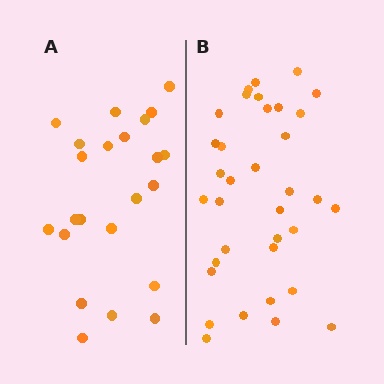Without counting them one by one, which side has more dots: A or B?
Region B (the right region) has more dots.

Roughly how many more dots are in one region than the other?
Region B has roughly 12 or so more dots than region A.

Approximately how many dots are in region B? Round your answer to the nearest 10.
About 40 dots. (The exact count is 35, which rounds to 40.)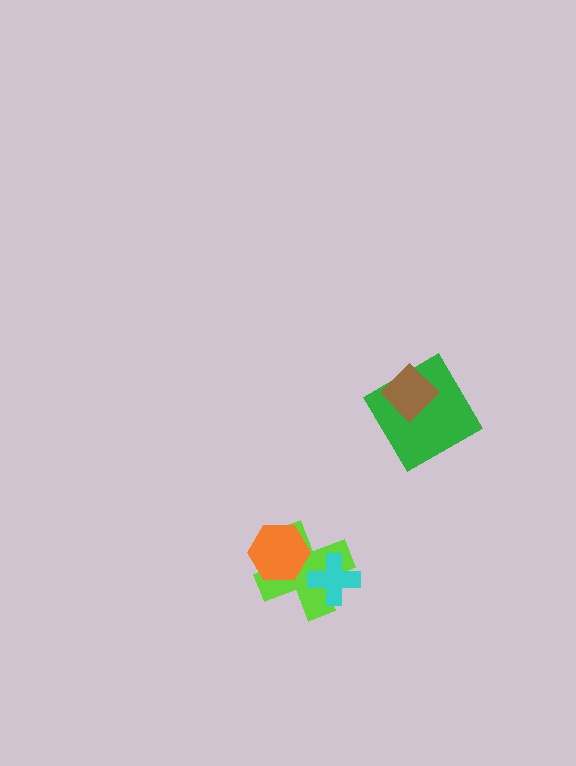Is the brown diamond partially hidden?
No, no other shape covers it.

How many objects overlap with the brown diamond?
1 object overlaps with the brown diamond.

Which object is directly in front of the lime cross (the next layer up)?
The orange hexagon is directly in front of the lime cross.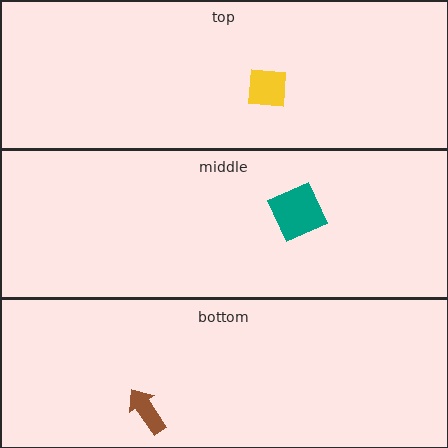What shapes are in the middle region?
The teal square.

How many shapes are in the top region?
1.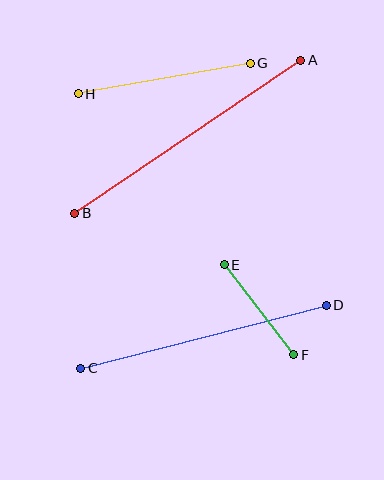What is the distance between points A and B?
The distance is approximately 273 pixels.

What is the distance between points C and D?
The distance is approximately 254 pixels.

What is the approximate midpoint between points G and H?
The midpoint is at approximately (164, 79) pixels.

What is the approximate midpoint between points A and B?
The midpoint is at approximately (188, 137) pixels.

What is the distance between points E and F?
The distance is approximately 113 pixels.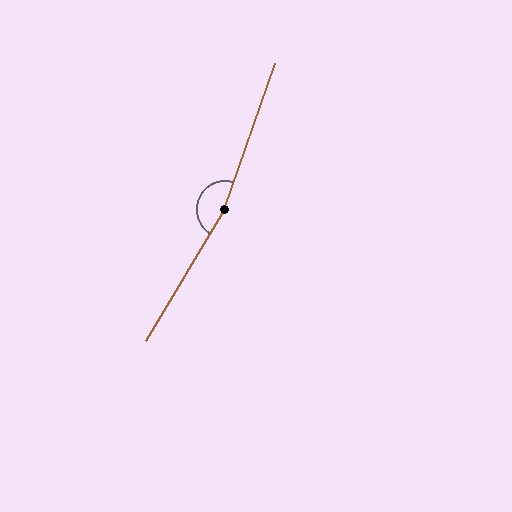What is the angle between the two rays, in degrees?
Approximately 168 degrees.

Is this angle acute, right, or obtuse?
It is obtuse.